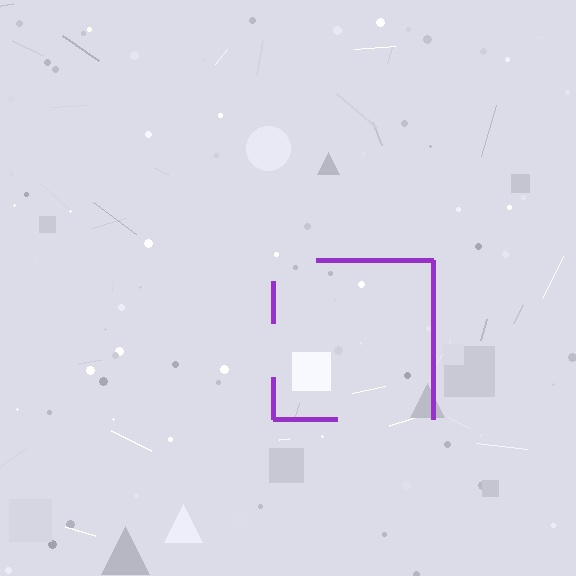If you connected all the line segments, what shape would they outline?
They would outline a square.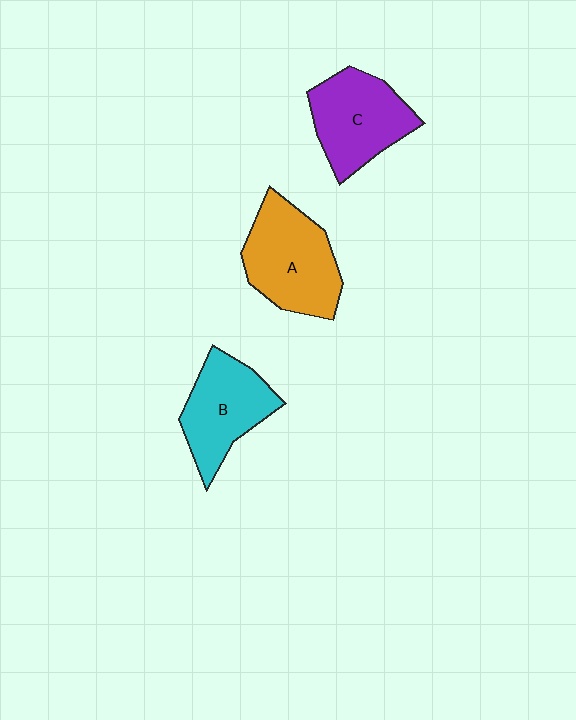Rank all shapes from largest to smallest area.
From largest to smallest: A (orange), C (purple), B (cyan).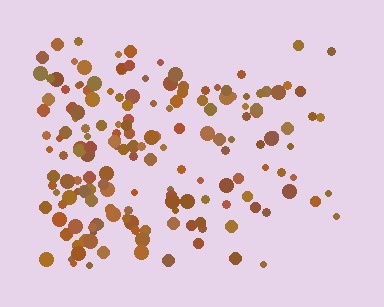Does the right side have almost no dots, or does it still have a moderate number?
Still a moderate number, just noticeably fewer than the left.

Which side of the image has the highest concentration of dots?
The left.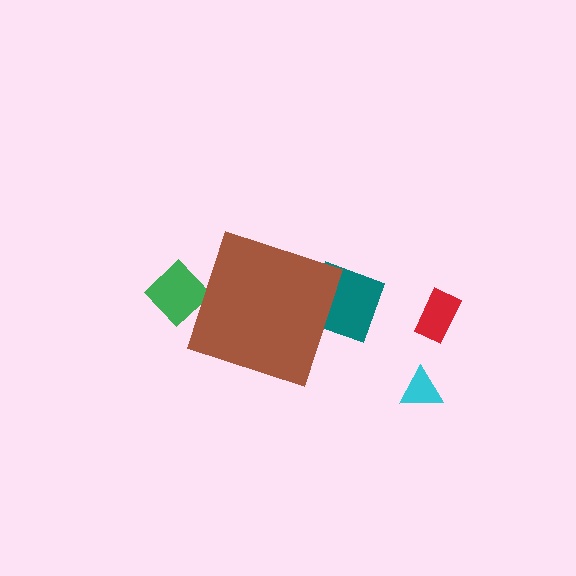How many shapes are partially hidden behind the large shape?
2 shapes are partially hidden.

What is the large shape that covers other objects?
A brown diamond.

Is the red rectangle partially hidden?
No, the red rectangle is fully visible.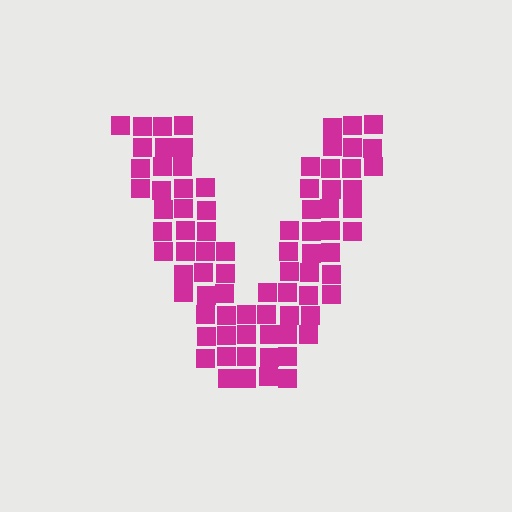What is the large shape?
The large shape is the letter V.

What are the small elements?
The small elements are squares.